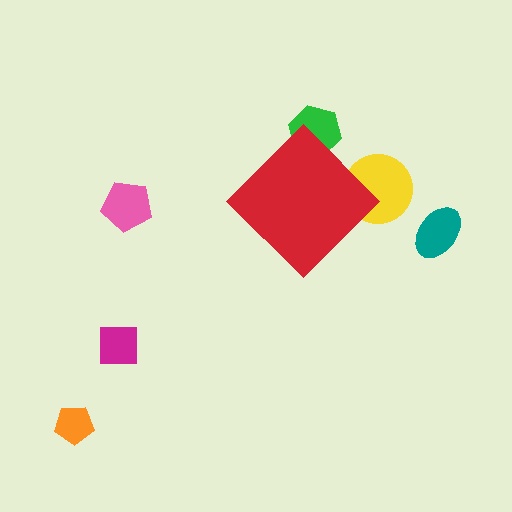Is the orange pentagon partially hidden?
No, the orange pentagon is fully visible.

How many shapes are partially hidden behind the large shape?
2 shapes are partially hidden.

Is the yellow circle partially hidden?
Yes, the yellow circle is partially hidden behind the red diamond.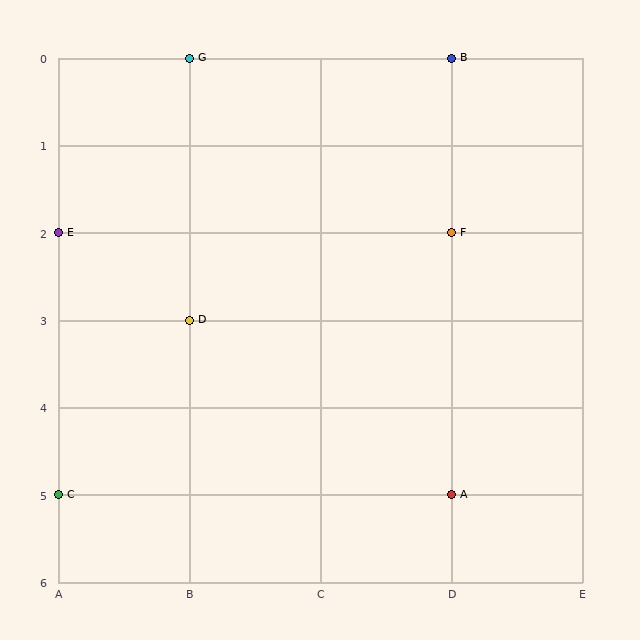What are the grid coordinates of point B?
Point B is at grid coordinates (D, 0).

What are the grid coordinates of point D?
Point D is at grid coordinates (B, 3).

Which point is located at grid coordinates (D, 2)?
Point F is at (D, 2).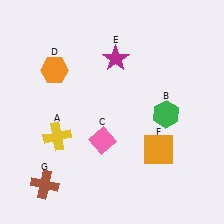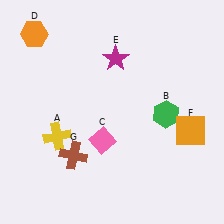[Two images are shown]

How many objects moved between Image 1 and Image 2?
3 objects moved between the two images.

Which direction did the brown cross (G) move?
The brown cross (G) moved up.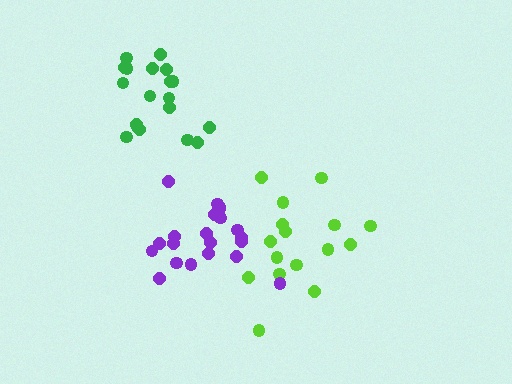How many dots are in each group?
Group 1: 16 dots, Group 2: 21 dots, Group 3: 19 dots (56 total).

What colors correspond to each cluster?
The clusters are colored: lime, purple, green.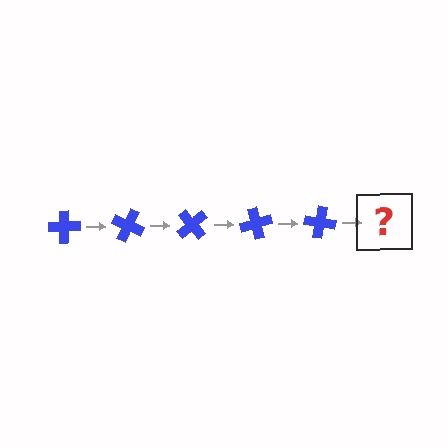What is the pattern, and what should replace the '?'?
The pattern is that the cross rotates 25 degrees each step. The '?' should be a blue cross rotated 125 degrees.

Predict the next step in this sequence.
The next step is a blue cross rotated 125 degrees.